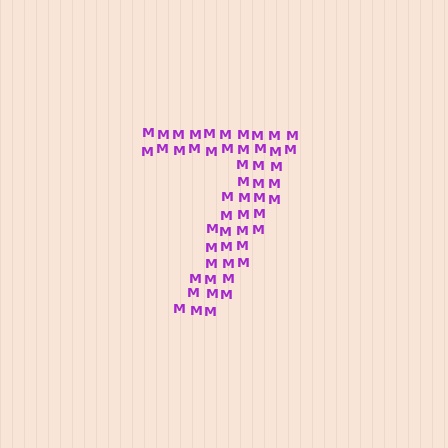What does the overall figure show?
The overall figure shows the digit 7.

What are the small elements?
The small elements are letter M's.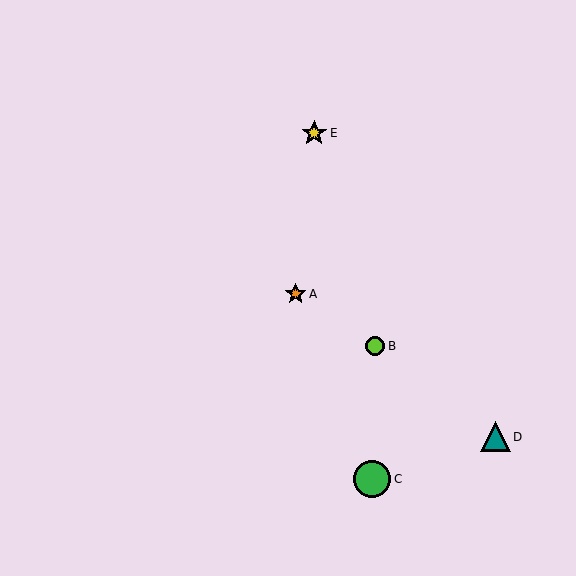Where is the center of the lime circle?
The center of the lime circle is at (375, 346).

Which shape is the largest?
The green circle (labeled C) is the largest.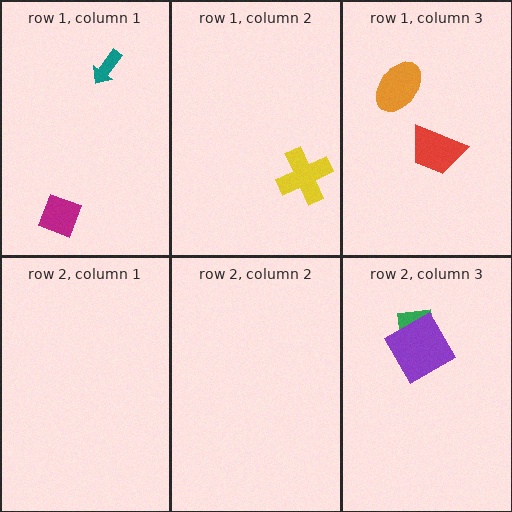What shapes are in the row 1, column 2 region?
The yellow cross.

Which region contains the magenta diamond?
The row 1, column 1 region.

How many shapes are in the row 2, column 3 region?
2.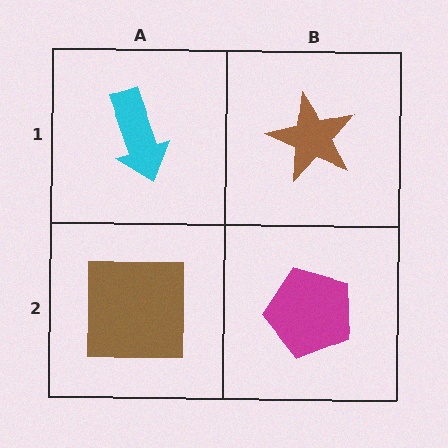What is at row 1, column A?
A cyan arrow.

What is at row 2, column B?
A magenta pentagon.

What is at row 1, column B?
A brown star.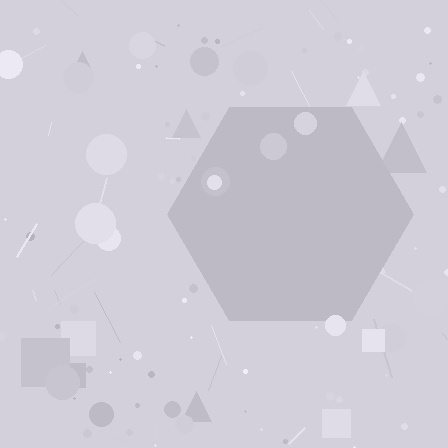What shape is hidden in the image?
A hexagon is hidden in the image.